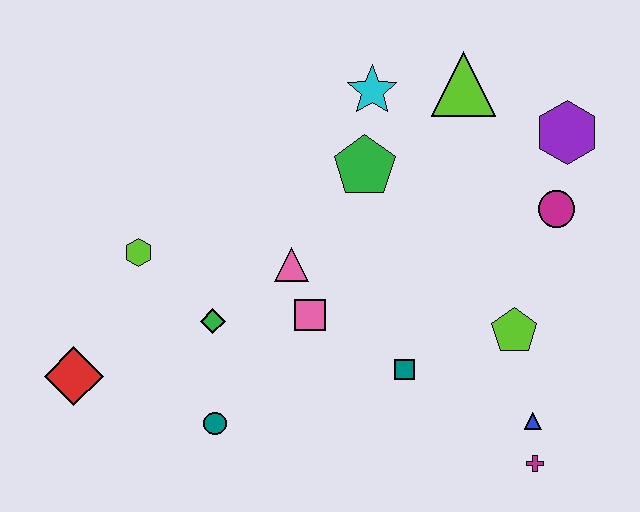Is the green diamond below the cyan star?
Yes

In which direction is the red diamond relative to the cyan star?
The red diamond is to the left of the cyan star.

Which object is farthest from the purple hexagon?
The red diamond is farthest from the purple hexagon.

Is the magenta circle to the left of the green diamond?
No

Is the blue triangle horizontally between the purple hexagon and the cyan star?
Yes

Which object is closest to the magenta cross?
The blue triangle is closest to the magenta cross.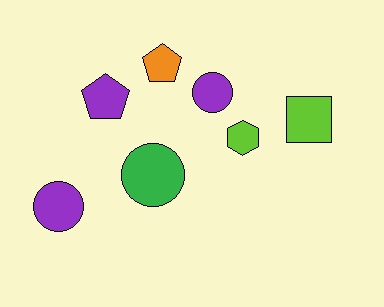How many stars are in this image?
There are no stars.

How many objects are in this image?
There are 7 objects.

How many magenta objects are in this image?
There are no magenta objects.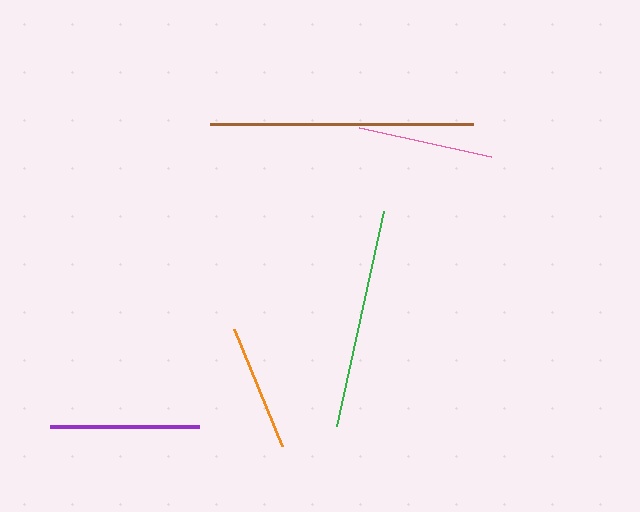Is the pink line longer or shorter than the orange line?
The pink line is longer than the orange line.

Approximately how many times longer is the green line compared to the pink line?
The green line is approximately 1.6 times the length of the pink line.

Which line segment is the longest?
The brown line is the longest at approximately 263 pixels.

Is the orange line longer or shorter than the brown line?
The brown line is longer than the orange line.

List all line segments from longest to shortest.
From longest to shortest: brown, green, purple, pink, orange.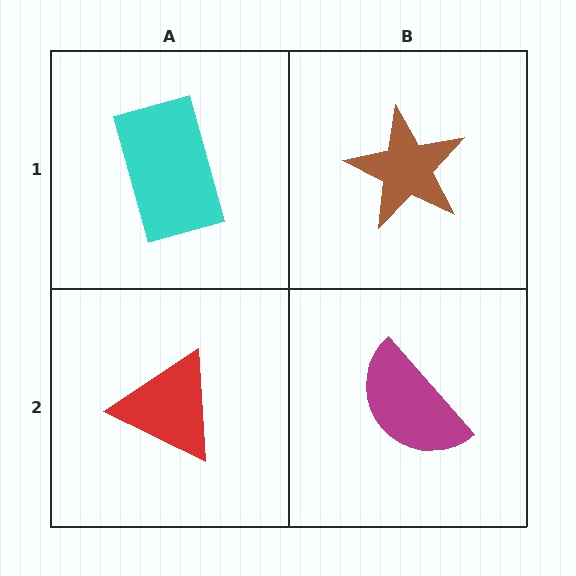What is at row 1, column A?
A cyan rectangle.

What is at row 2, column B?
A magenta semicircle.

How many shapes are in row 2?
2 shapes.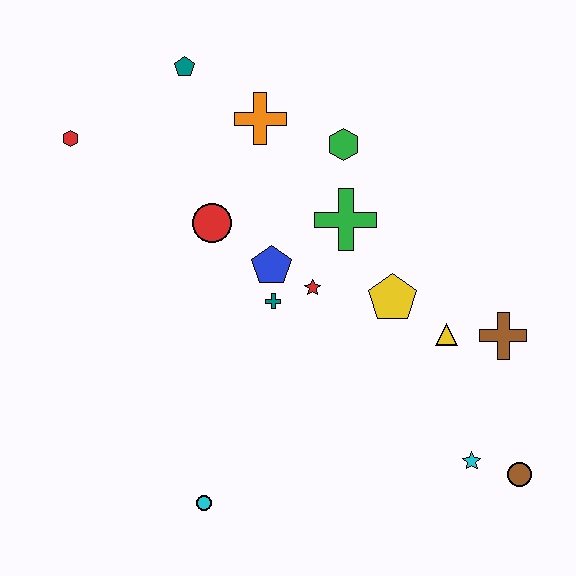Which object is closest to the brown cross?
The yellow triangle is closest to the brown cross.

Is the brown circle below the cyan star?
Yes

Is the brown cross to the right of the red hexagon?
Yes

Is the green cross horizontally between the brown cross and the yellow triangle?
No